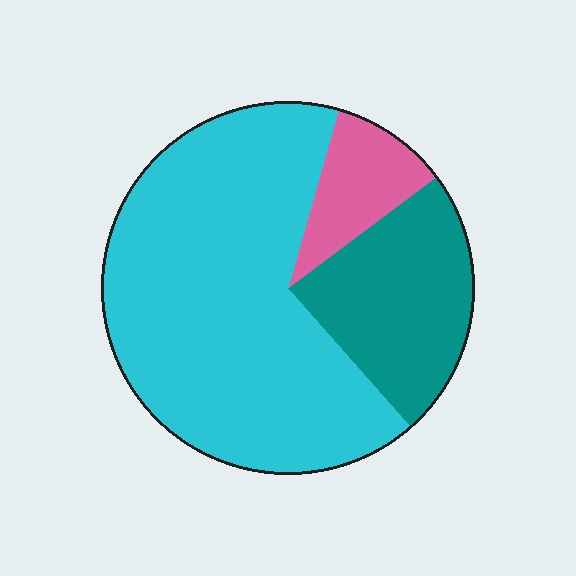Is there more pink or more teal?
Teal.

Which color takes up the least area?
Pink, at roughly 10%.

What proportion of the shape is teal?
Teal takes up about one quarter (1/4) of the shape.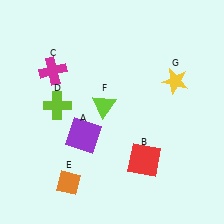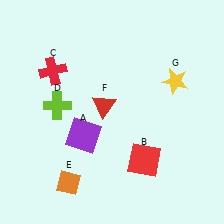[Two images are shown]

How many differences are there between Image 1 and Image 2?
There are 2 differences between the two images.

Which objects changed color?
C changed from magenta to red. F changed from lime to red.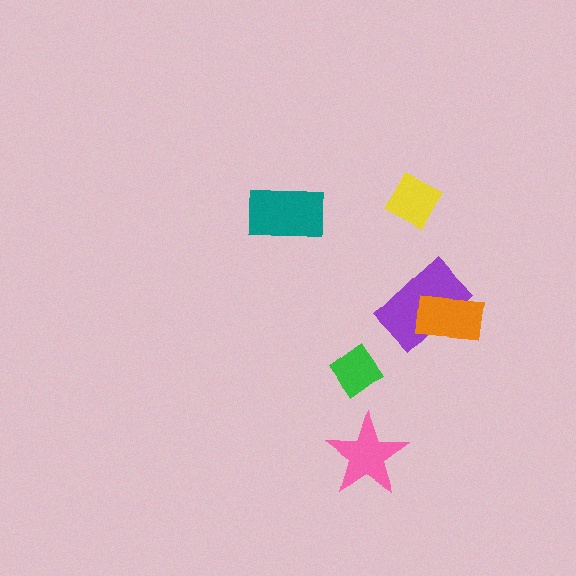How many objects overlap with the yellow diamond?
0 objects overlap with the yellow diamond.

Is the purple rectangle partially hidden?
Yes, it is partially covered by another shape.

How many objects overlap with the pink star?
0 objects overlap with the pink star.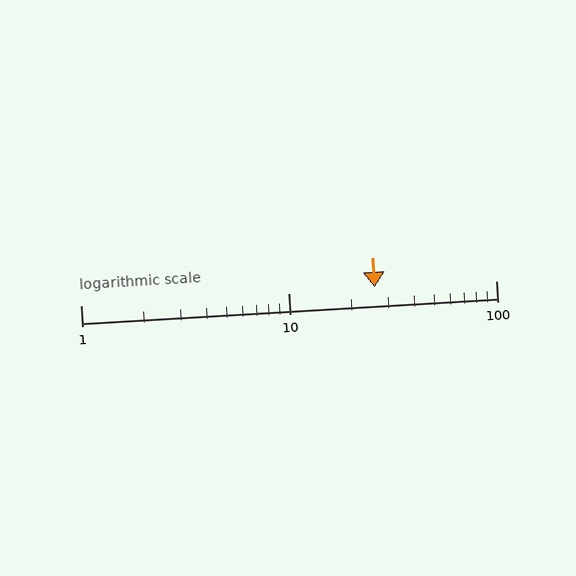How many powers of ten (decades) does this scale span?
The scale spans 2 decades, from 1 to 100.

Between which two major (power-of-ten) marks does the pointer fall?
The pointer is between 10 and 100.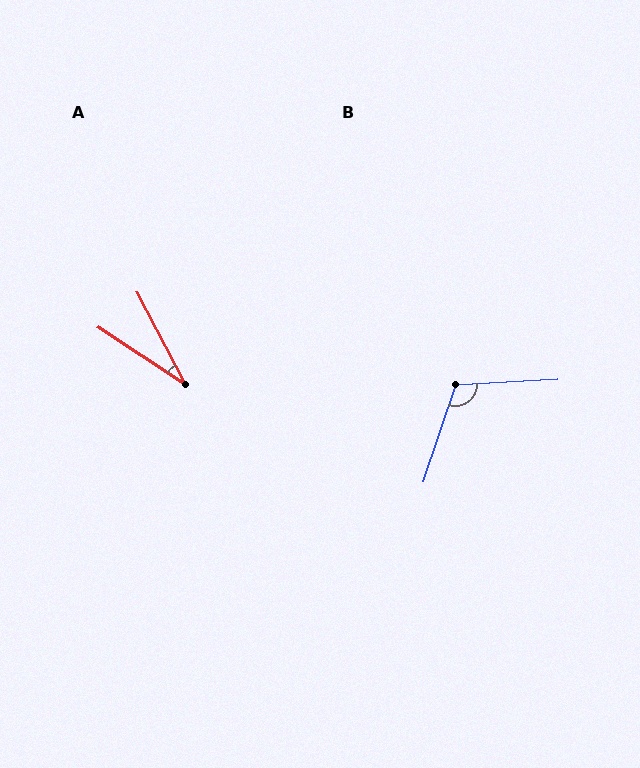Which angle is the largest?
B, at approximately 112 degrees.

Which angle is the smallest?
A, at approximately 29 degrees.